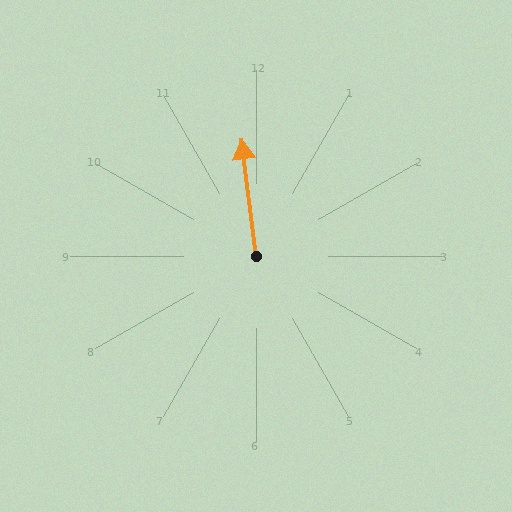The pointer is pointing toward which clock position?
Roughly 12 o'clock.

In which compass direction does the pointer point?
North.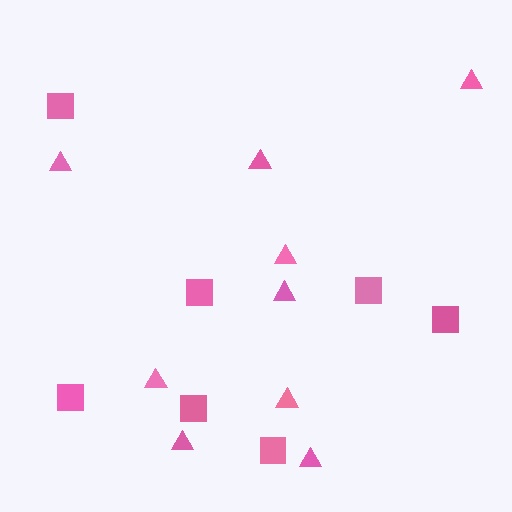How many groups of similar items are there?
There are 2 groups: one group of triangles (9) and one group of squares (7).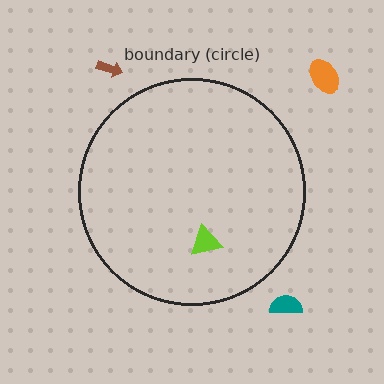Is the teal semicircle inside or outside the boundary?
Outside.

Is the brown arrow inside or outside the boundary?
Outside.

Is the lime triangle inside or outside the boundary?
Inside.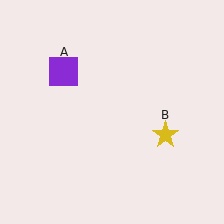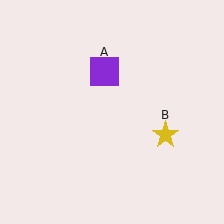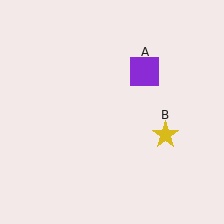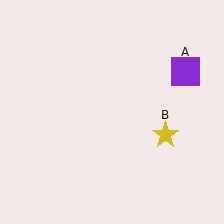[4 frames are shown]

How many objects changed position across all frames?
1 object changed position: purple square (object A).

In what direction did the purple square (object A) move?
The purple square (object A) moved right.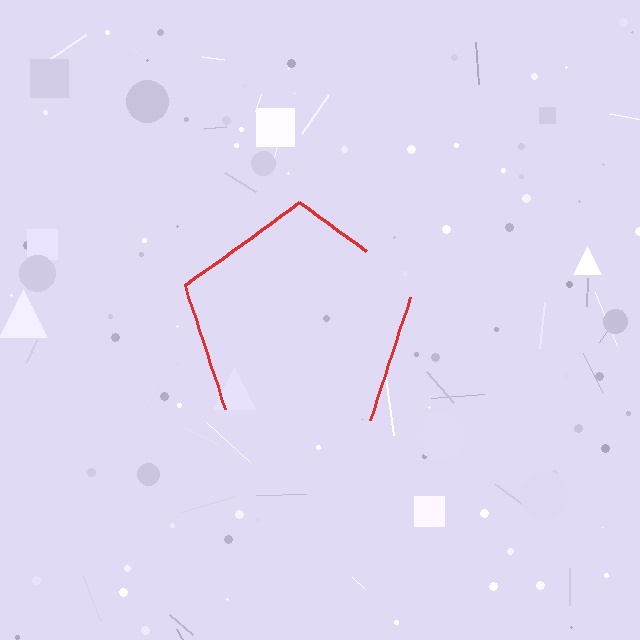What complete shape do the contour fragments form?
The contour fragments form a pentagon.